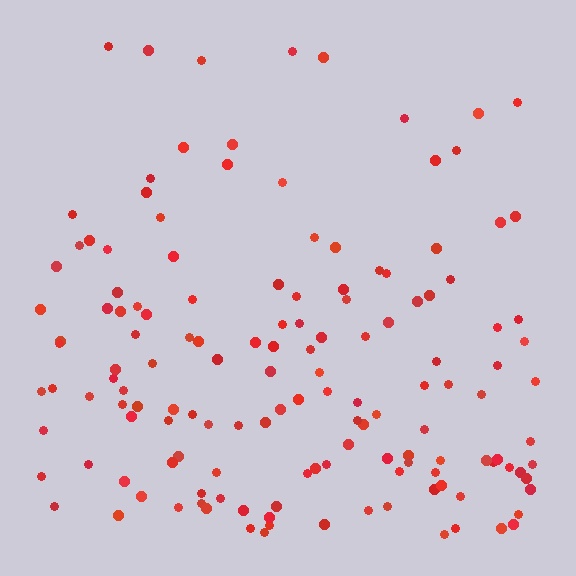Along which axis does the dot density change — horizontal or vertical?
Vertical.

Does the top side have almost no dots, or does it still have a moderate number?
Still a moderate number, just noticeably fewer than the bottom.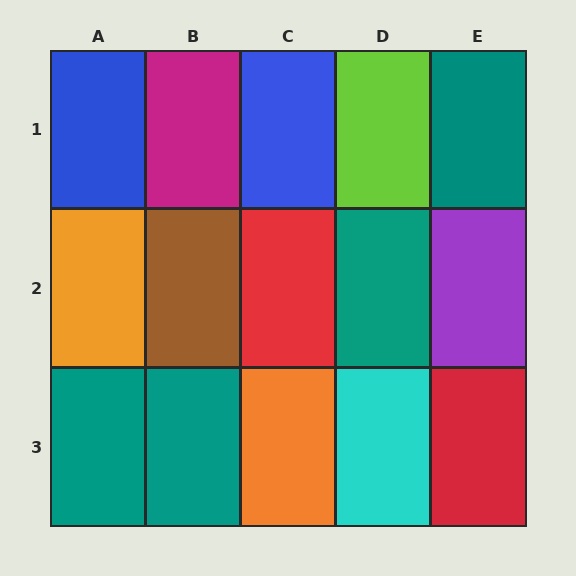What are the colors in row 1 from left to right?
Blue, magenta, blue, lime, teal.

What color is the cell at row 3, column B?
Teal.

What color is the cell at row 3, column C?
Orange.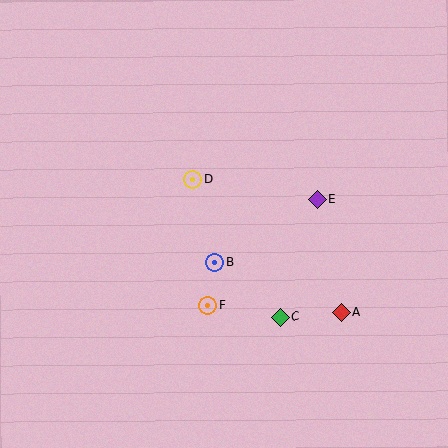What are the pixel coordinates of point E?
Point E is at (317, 200).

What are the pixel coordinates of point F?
Point F is at (207, 305).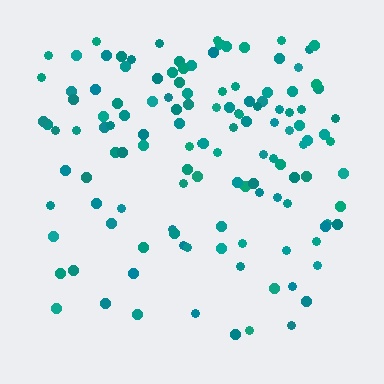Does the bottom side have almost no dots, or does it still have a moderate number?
Still a moderate number, just noticeably fewer than the top.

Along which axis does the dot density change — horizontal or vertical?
Vertical.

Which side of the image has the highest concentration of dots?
The top.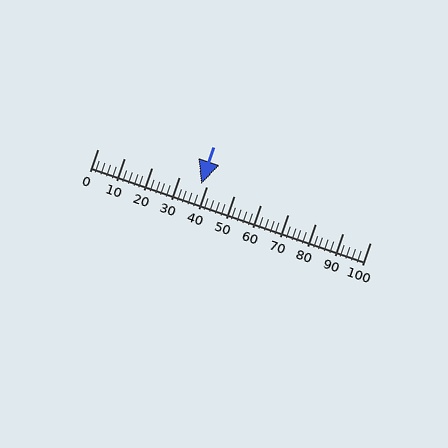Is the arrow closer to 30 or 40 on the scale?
The arrow is closer to 40.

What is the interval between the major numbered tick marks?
The major tick marks are spaced 10 units apart.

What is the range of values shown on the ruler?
The ruler shows values from 0 to 100.